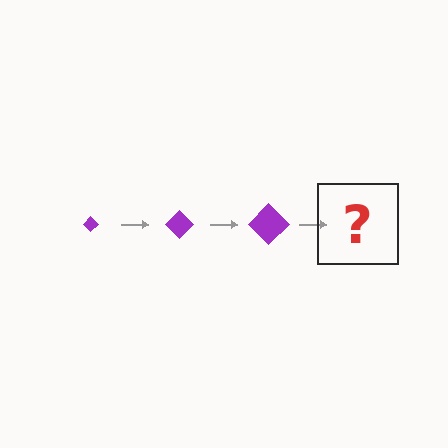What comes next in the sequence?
The next element should be a purple diamond, larger than the previous one.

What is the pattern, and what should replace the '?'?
The pattern is that the diamond gets progressively larger each step. The '?' should be a purple diamond, larger than the previous one.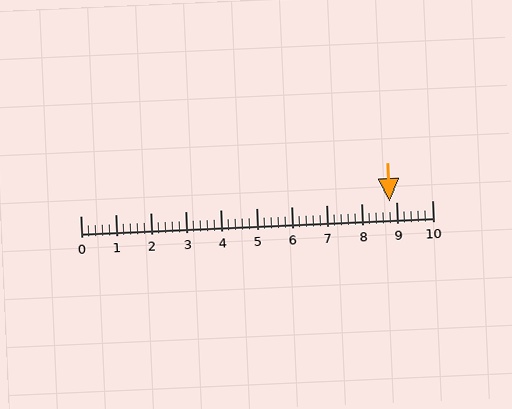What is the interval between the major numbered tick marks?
The major tick marks are spaced 1 units apart.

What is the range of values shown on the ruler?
The ruler shows values from 0 to 10.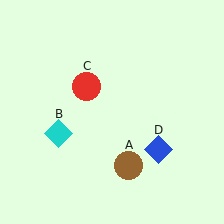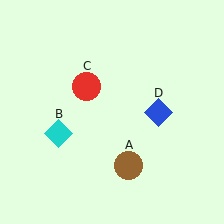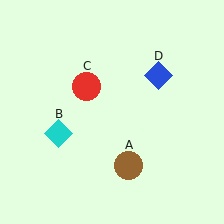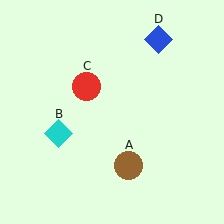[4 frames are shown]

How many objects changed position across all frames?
1 object changed position: blue diamond (object D).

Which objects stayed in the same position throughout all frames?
Brown circle (object A) and cyan diamond (object B) and red circle (object C) remained stationary.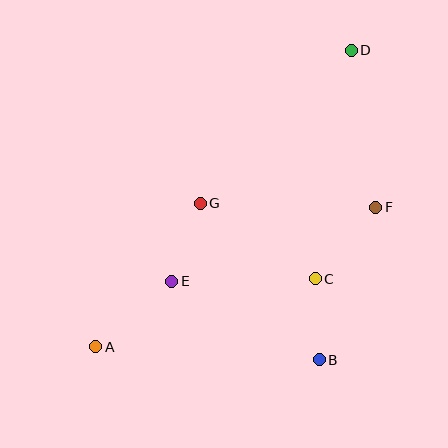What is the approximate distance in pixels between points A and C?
The distance between A and C is approximately 230 pixels.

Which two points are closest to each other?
Points B and C are closest to each other.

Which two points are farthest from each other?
Points A and D are farthest from each other.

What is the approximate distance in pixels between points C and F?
The distance between C and F is approximately 94 pixels.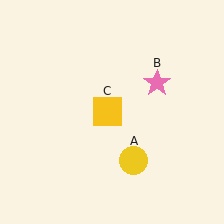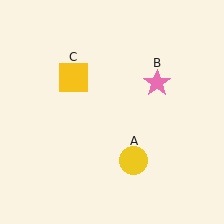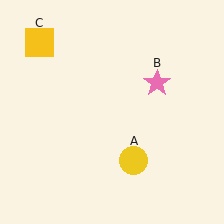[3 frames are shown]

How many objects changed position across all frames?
1 object changed position: yellow square (object C).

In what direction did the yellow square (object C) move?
The yellow square (object C) moved up and to the left.